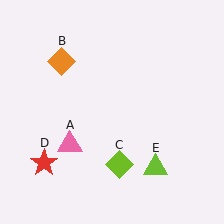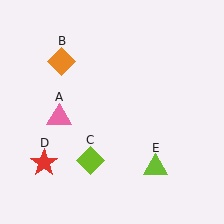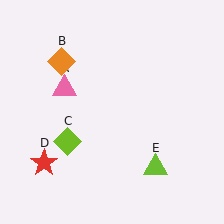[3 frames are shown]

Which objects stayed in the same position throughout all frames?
Orange diamond (object B) and red star (object D) and lime triangle (object E) remained stationary.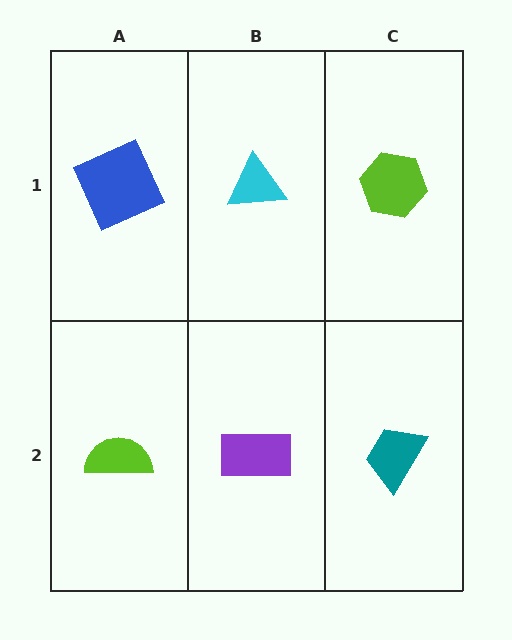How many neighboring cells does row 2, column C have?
2.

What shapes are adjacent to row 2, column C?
A lime hexagon (row 1, column C), a purple rectangle (row 2, column B).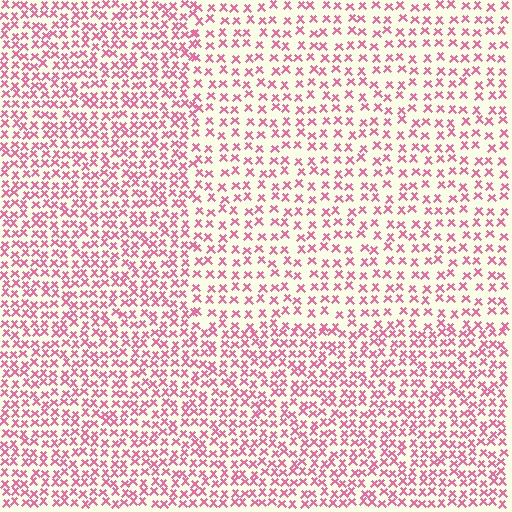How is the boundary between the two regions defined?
The boundary is defined by a change in element density (approximately 1.6x ratio). All elements are the same color, size, and shape.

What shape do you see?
I see a rectangle.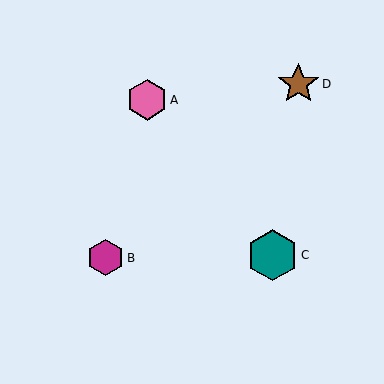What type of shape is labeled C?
Shape C is a teal hexagon.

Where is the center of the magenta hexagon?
The center of the magenta hexagon is at (106, 258).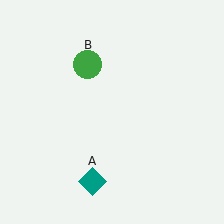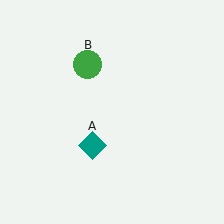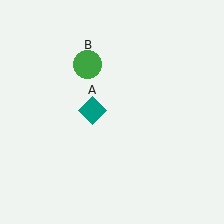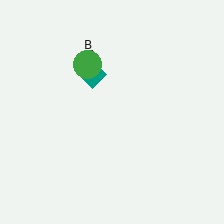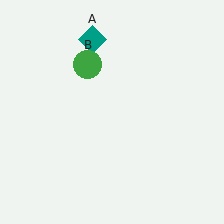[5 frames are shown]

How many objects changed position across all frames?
1 object changed position: teal diamond (object A).